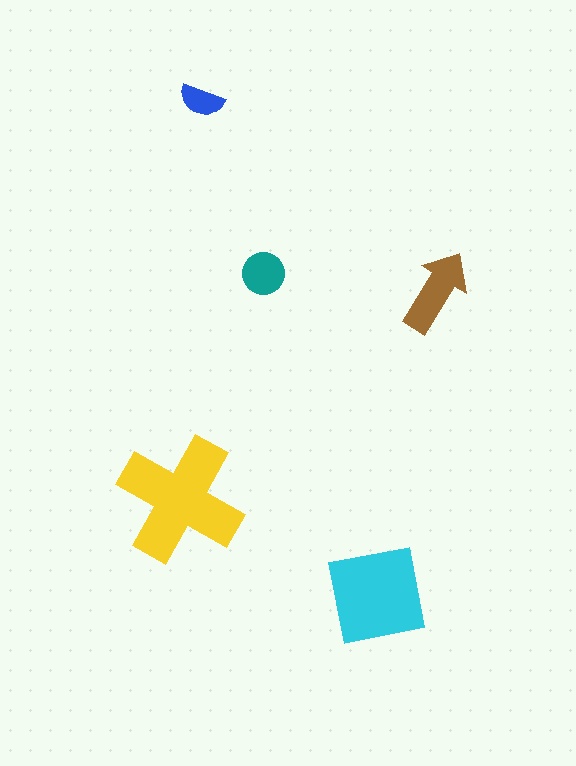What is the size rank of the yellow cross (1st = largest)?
1st.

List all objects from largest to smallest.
The yellow cross, the cyan square, the brown arrow, the teal circle, the blue semicircle.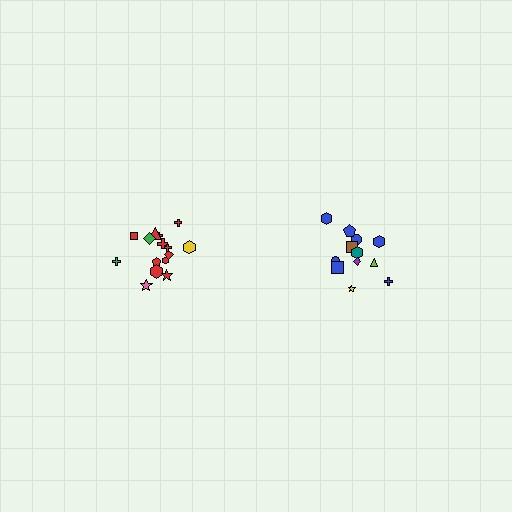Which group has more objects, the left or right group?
The left group.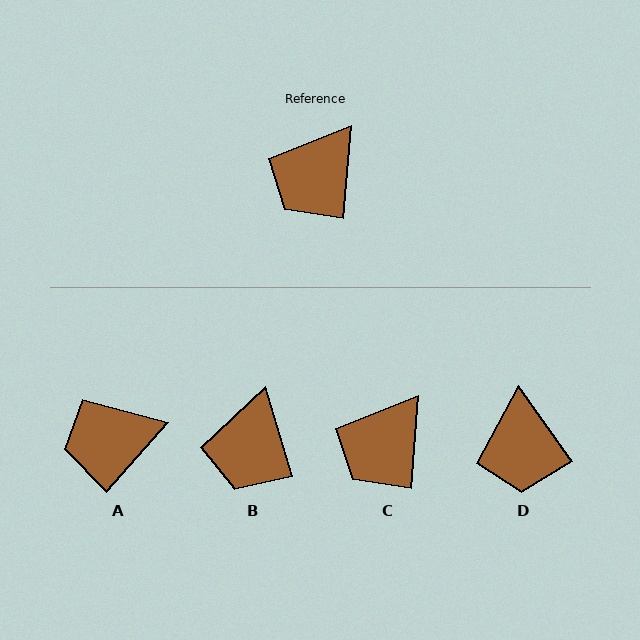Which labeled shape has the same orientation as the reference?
C.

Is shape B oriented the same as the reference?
No, it is off by about 21 degrees.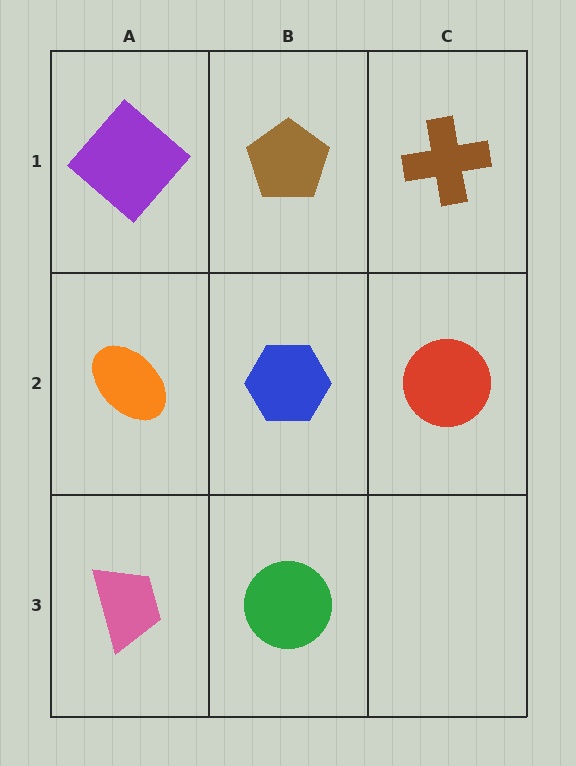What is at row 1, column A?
A purple diamond.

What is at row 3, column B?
A green circle.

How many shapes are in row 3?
2 shapes.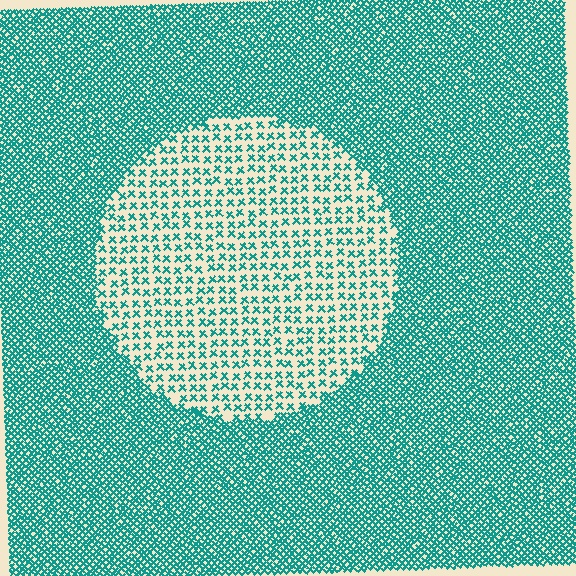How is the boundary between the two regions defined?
The boundary is defined by a change in element density (approximately 2.8x ratio). All elements are the same color, size, and shape.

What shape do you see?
I see a circle.